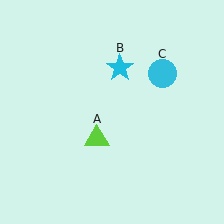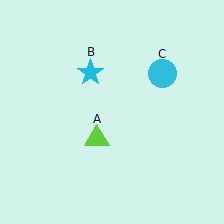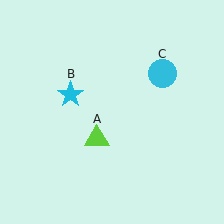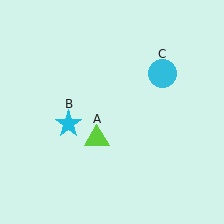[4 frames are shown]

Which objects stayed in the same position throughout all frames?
Lime triangle (object A) and cyan circle (object C) remained stationary.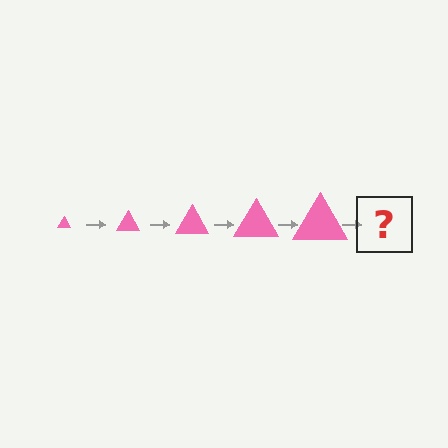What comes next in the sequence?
The next element should be a pink triangle, larger than the previous one.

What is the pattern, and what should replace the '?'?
The pattern is that the triangle gets progressively larger each step. The '?' should be a pink triangle, larger than the previous one.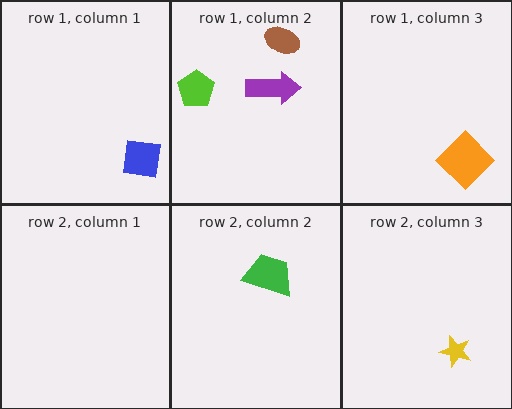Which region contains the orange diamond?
The row 1, column 3 region.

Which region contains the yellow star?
The row 2, column 3 region.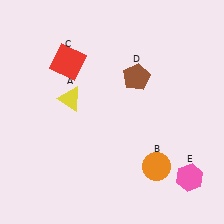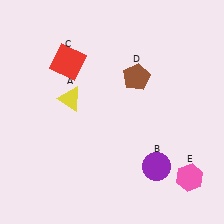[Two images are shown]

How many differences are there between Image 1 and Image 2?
There is 1 difference between the two images.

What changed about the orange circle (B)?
In Image 1, B is orange. In Image 2, it changed to purple.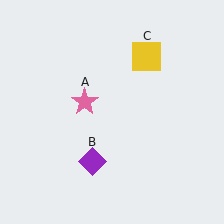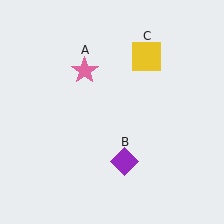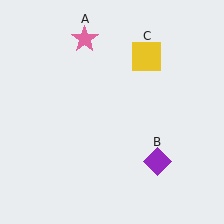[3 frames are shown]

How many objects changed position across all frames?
2 objects changed position: pink star (object A), purple diamond (object B).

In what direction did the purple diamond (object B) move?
The purple diamond (object B) moved right.